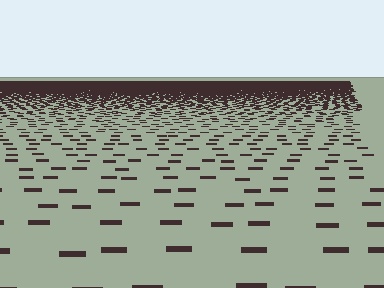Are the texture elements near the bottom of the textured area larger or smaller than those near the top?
Larger. Near the bottom, elements are closer to the viewer and appear at a bigger on-screen size.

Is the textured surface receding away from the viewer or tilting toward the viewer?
The surface is receding away from the viewer. Texture elements get smaller and denser toward the top.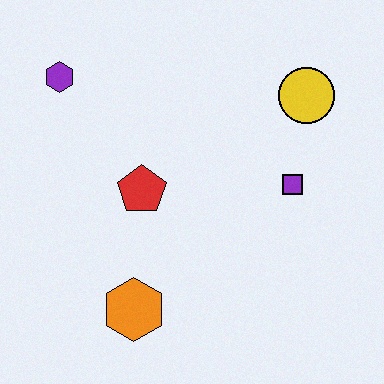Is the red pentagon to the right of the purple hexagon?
Yes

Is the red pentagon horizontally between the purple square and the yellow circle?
No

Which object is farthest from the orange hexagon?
The yellow circle is farthest from the orange hexagon.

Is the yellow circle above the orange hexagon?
Yes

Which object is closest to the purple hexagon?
The red pentagon is closest to the purple hexagon.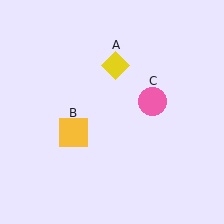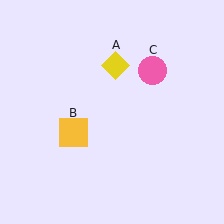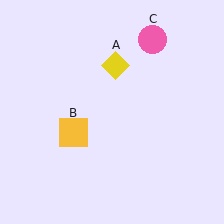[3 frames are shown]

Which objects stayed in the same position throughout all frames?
Yellow diamond (object A) and yellow square (object B) remained stationary.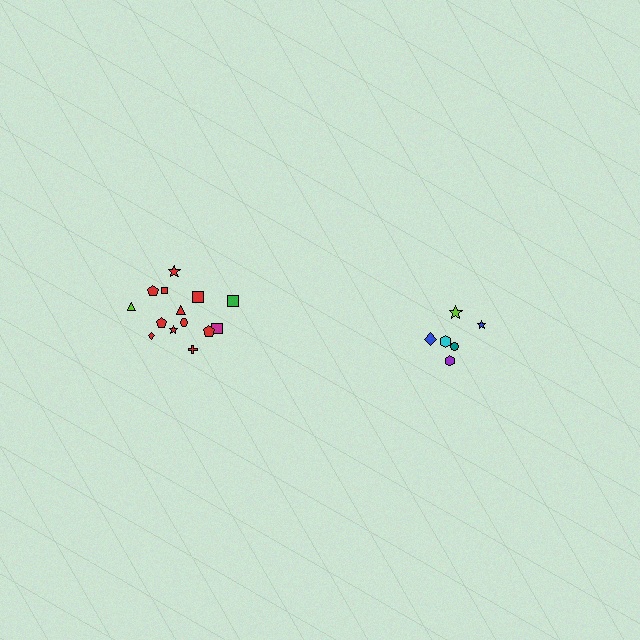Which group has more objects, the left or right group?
The left group.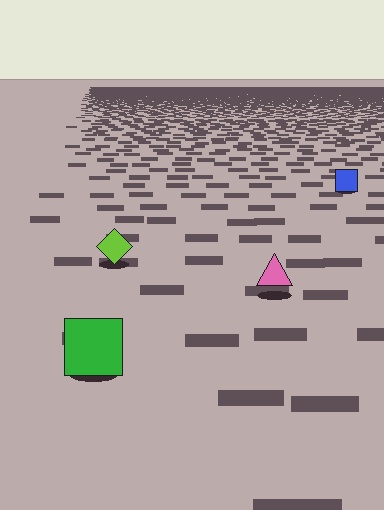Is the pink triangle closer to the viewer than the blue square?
Yes. The pink triangle is closer — you can tell from the texture gradient: the ground texture is coarser near it.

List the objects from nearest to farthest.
From nearest to farthest: the green square, the pink triangle, the lime diamond, the blue square.